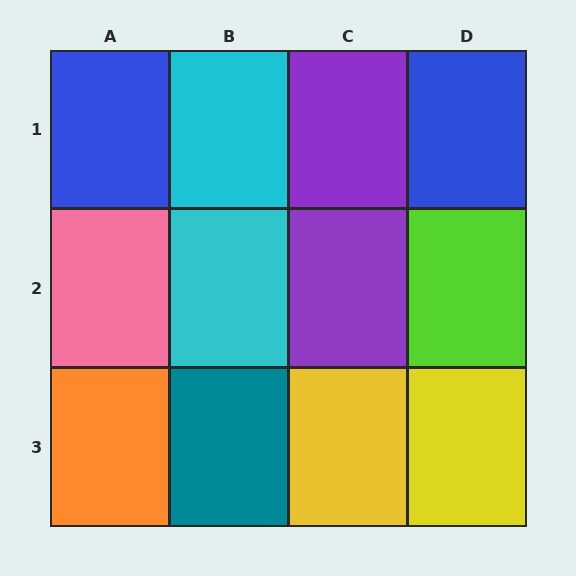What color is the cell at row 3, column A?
Orange.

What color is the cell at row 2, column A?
Pink.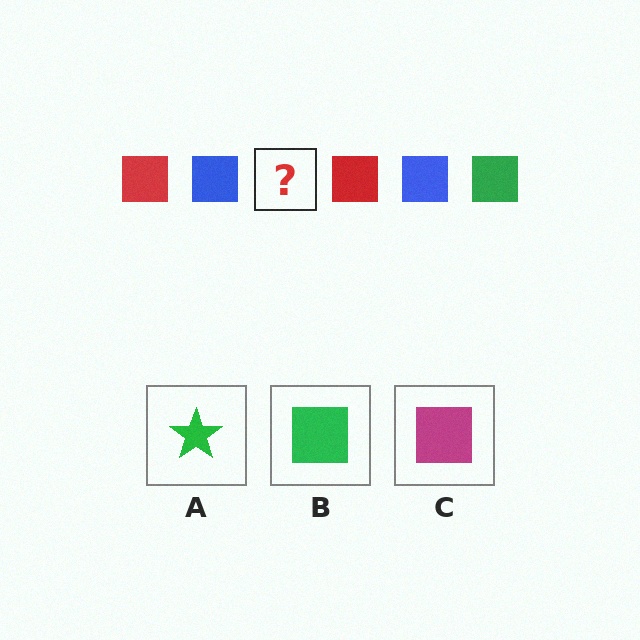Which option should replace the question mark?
Option B.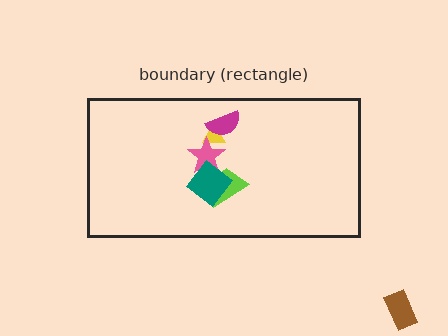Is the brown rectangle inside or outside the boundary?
Outside.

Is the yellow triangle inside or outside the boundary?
Inside.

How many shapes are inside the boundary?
5 inside, 1 outside.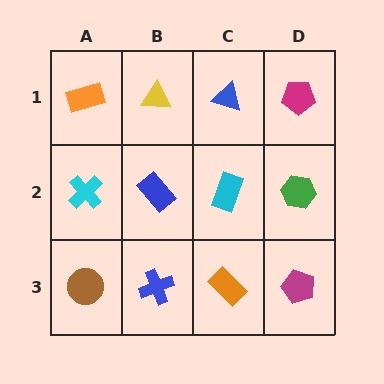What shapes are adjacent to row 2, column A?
An orange rectangle (row 1, column A), a brown circle (row 3, column A), a blue rectangle (row 2, column B).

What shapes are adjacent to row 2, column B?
A yellow triangle (row 1, column B), a blue cross (row 3, column B), a cyan cross (row 2, column A), a cyan rectangle (row 2, column C).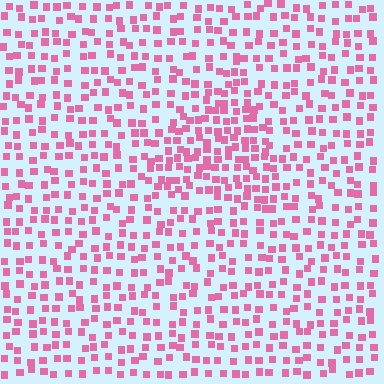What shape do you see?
I see a triangle.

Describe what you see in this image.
The image contains small pink elements arranged at two different densities. A triangle-shaped region is visible where the elements are more densely packed than the surrounding area.